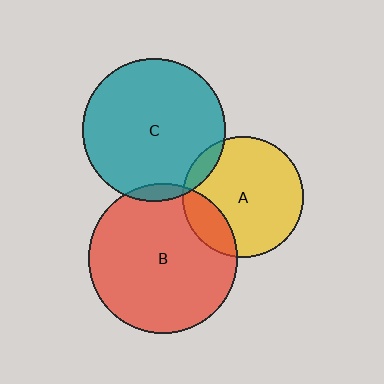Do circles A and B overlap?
Yes.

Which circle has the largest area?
Circle B (red).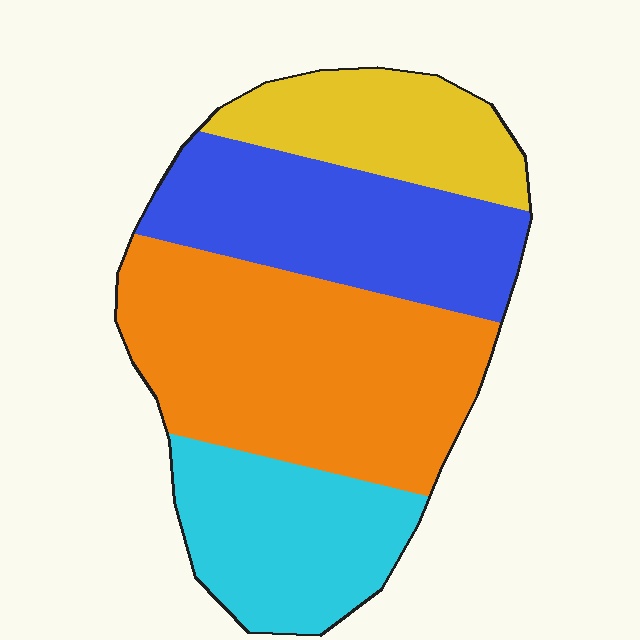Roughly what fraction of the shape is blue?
Blue covers 25% of the shape.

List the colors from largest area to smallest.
From largest to smallest: orange, blue, cyan, yellow.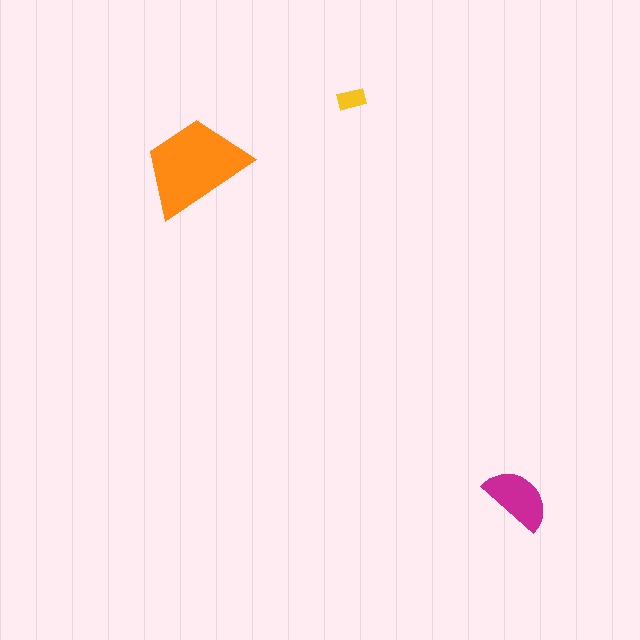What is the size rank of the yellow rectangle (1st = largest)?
3rd.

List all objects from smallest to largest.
The yellow rectangle, the magenta semicircle, the orange trapezoid.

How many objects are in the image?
There are 3 objects in the image.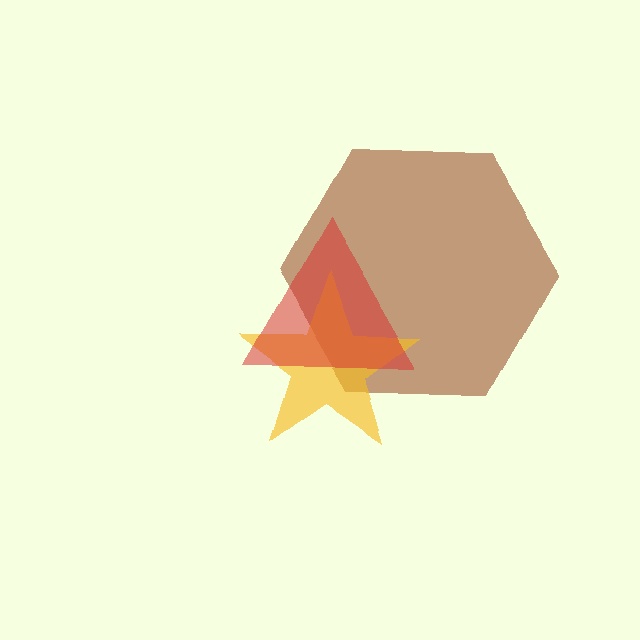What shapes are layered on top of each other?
The layered shapes are: a brown hexagon, a yellow star, a red triangle.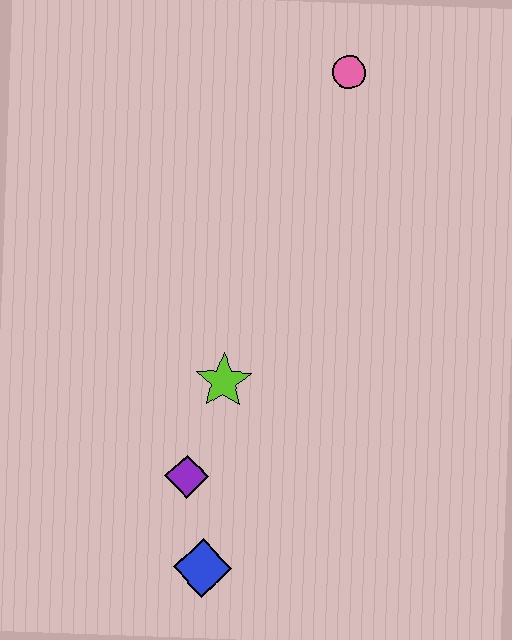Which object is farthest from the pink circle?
The blue diamond is farthest from the pink circle.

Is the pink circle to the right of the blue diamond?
Yes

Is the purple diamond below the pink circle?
Yes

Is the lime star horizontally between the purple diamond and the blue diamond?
No